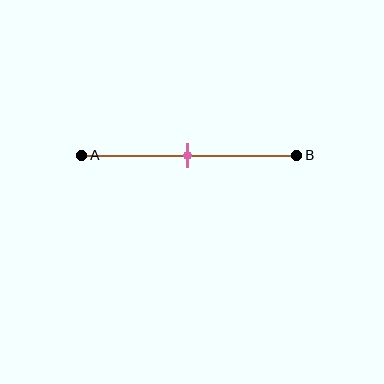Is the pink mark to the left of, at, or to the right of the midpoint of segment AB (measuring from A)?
The pink mark is approximately at the midpoint of segment AB.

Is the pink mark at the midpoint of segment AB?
Yes, the mark is approximately at the midpoint.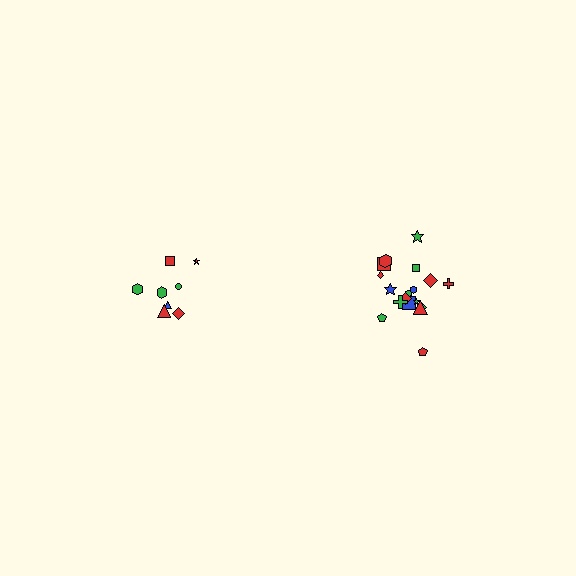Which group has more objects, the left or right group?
The right group.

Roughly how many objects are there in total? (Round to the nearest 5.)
Roughly 25 objects in total.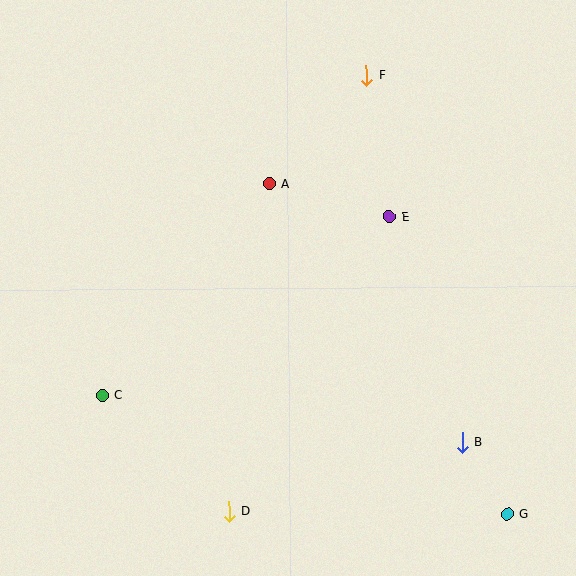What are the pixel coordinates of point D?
Point D is at (229, 512).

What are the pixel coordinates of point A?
Point A is at (270, 184).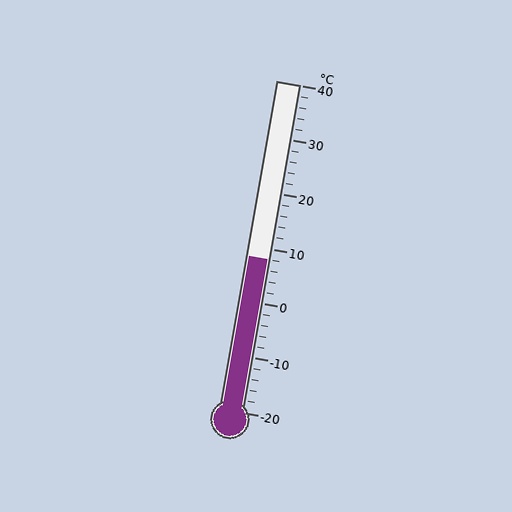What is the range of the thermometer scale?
The thermometer scale ranges from -20°C to 40°C.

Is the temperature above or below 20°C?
The temperature is below 20°C.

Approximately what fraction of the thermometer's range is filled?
The thermometer is filled to approximately 45% of its range.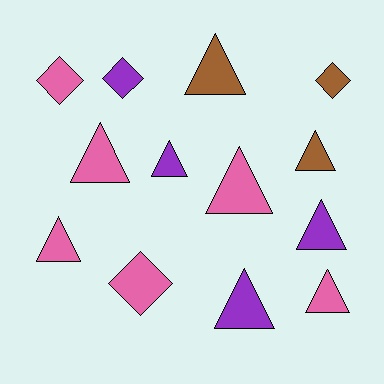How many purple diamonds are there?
There is 1 purple diamond.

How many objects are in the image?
There are 13 objects.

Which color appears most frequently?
Pink, with 6 objects.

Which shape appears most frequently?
Triangle, with 9 objects.